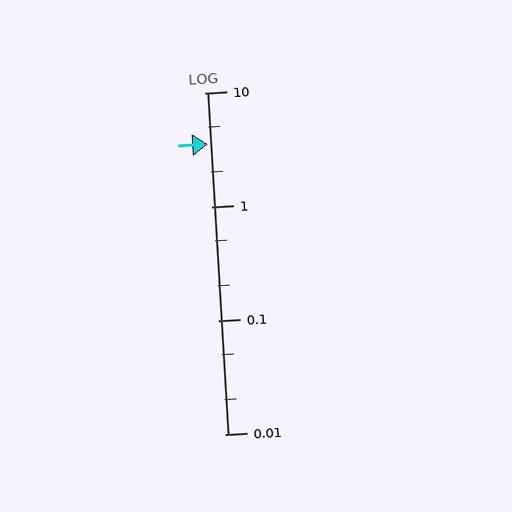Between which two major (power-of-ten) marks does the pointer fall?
The pointer is between 1 and 10.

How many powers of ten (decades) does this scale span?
The scale spans 3 decades, from 0.01 to 10.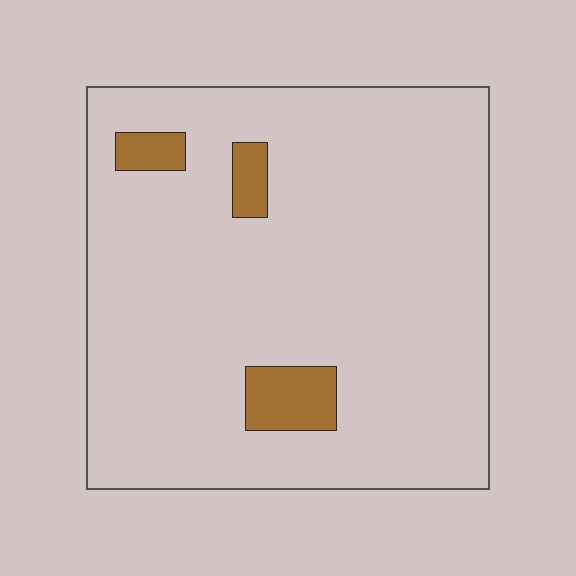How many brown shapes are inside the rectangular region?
3.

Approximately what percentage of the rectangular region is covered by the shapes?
Approximately 5%.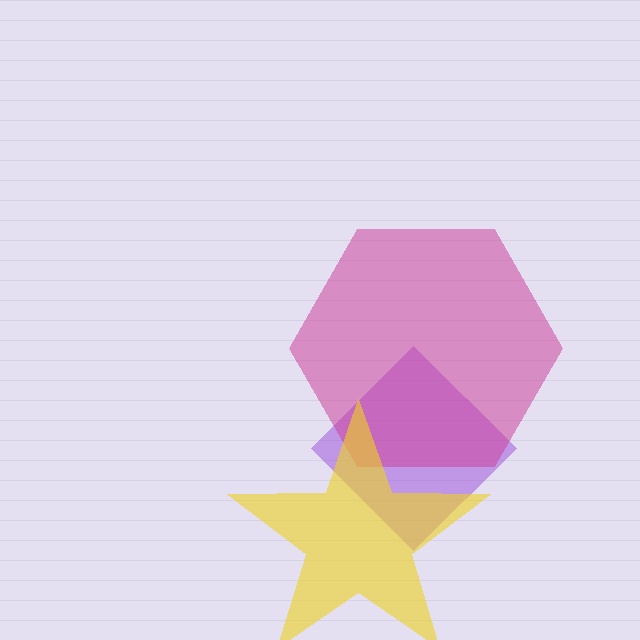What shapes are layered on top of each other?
The layered shapes are: a purple diamond, a magenta hexagon, a yellow star.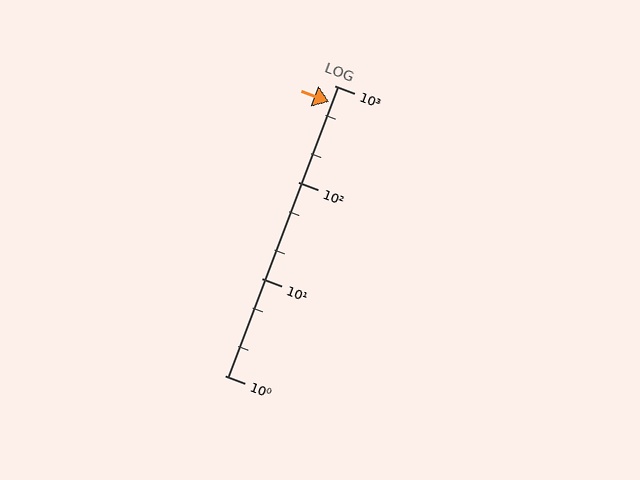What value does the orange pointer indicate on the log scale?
The pointer indicates approximately 670.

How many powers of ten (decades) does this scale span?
The scale spans 3 decades, from 1 to 1000.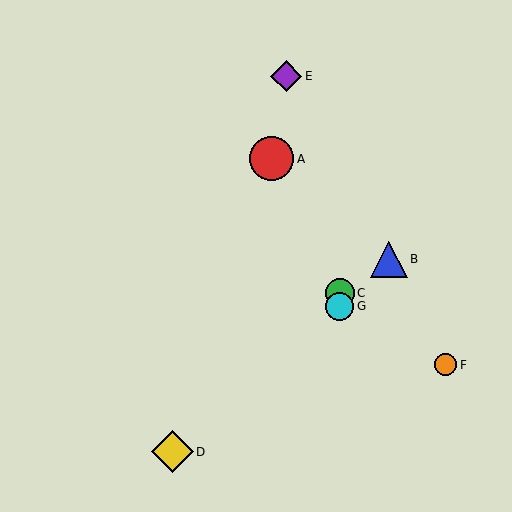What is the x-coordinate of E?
Object E is at x≈286.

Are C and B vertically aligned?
No, C is at x≈340 and B is at x≈389.